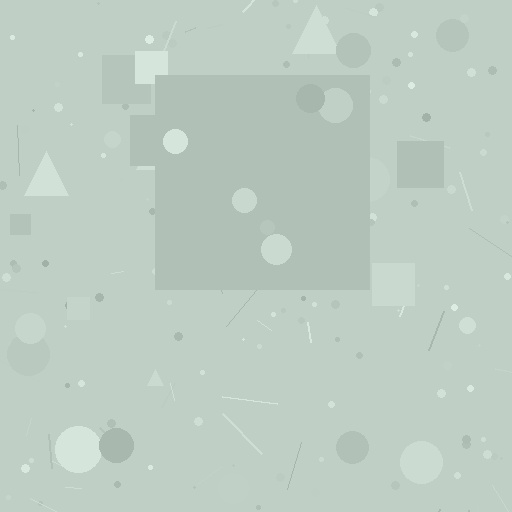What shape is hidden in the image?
A square is hidden in the image.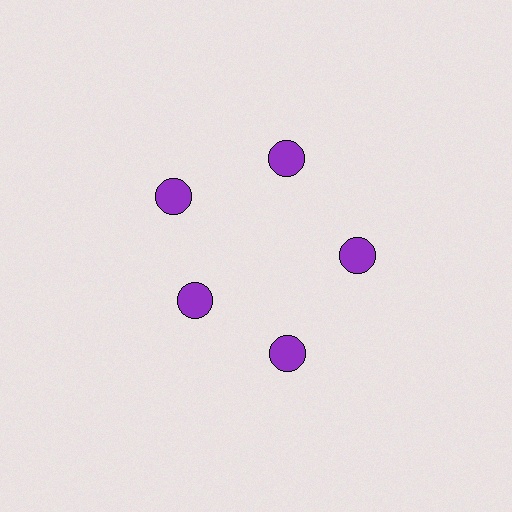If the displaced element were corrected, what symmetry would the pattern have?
It would have 5-fold rotational symmetry — the pattern would map onto itself every 72 degrees.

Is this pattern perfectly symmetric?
No. The 5 purple circles are arranged in a ring, but one element near the 8 o'clock position is pulled inward toward the center, breaking the 5-fold rotational symmetry.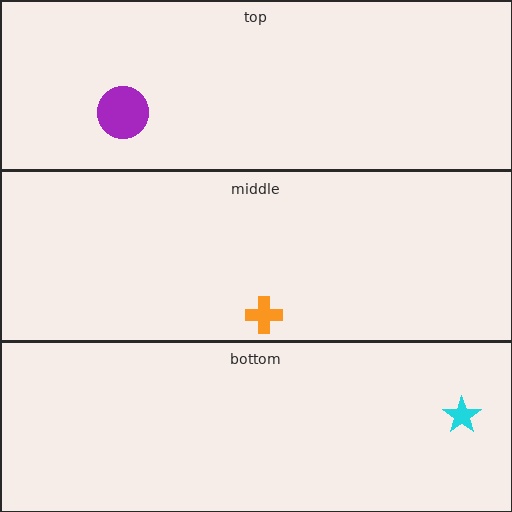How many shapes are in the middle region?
1.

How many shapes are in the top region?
1.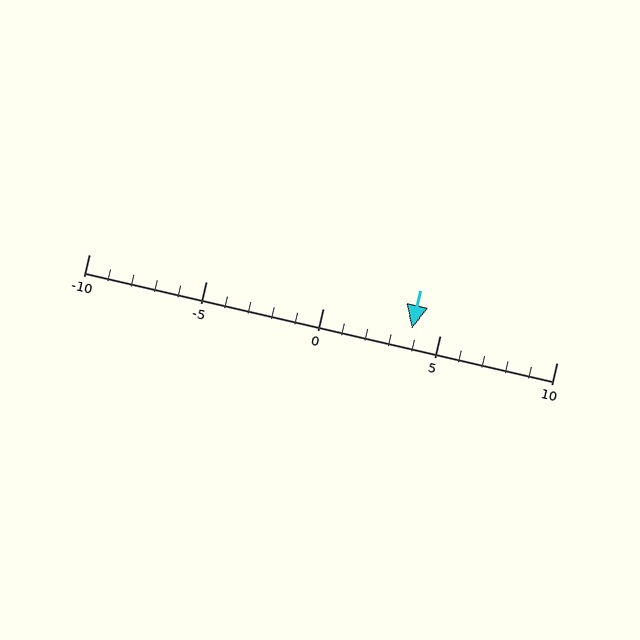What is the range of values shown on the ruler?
The ruler shows values from -10 to 10.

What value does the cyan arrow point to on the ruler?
The cyan arrow points to approximately 4.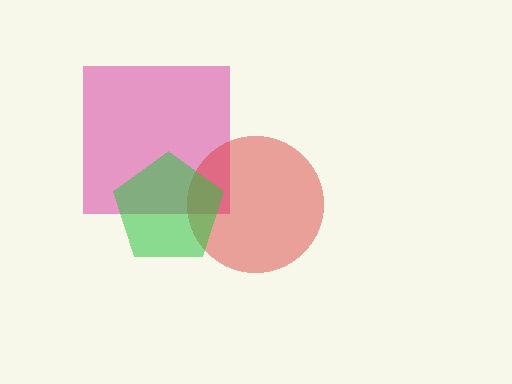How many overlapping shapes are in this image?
There are 3 overlapping shapes in the image.